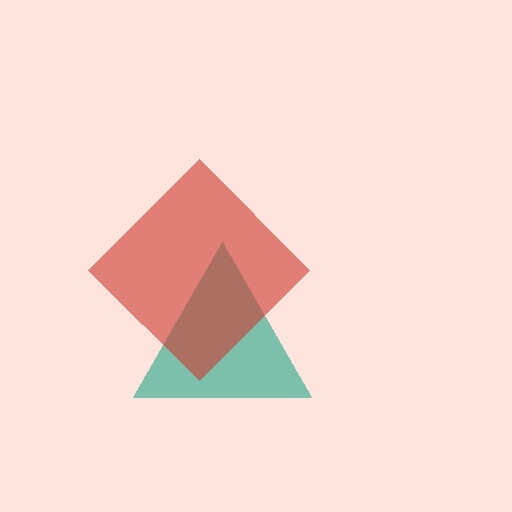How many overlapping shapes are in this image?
There are 2 overlapping shapes in the image.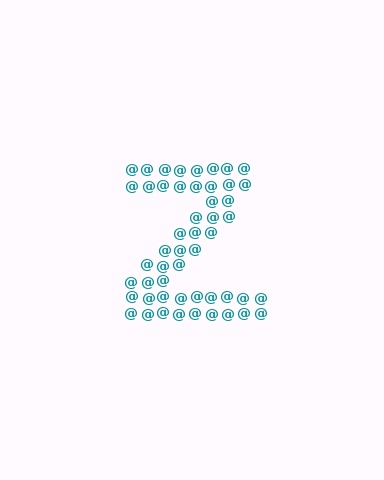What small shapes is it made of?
It is made of small at signs.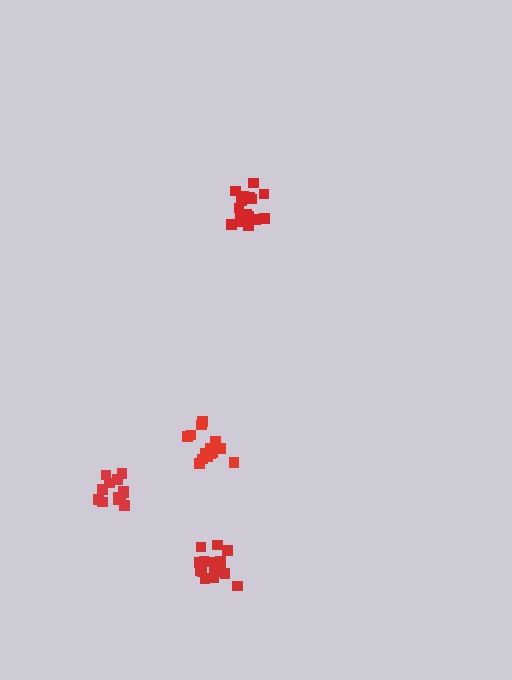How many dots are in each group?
Group 1: 13 dots, Group 2: 16 dots, Group 3: 15 dots, Group 4: 16 dots (60 total).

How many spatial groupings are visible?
There are 4 spatial groupings.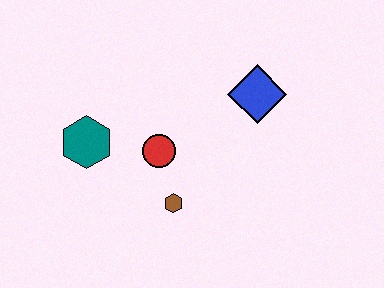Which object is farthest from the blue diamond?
The teal hexagon is farthest from the blue diamond.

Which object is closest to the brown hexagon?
The red circle is closest to the brown hexagon.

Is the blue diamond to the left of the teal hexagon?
No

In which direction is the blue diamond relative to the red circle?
The blue diamond is to the right of the red circle.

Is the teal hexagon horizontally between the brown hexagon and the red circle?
No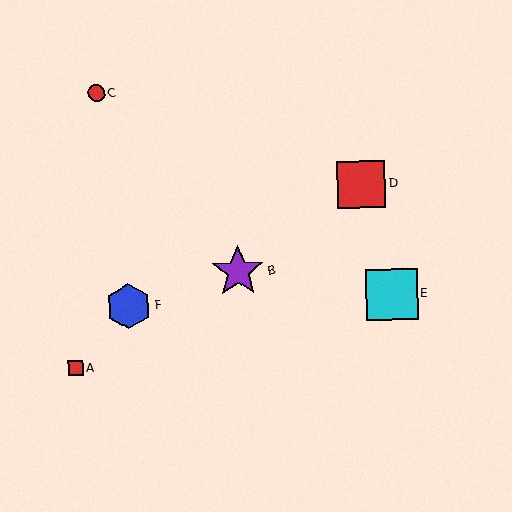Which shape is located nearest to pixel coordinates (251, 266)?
The purple star (labeled B) at (238, 272) is nearest to that location.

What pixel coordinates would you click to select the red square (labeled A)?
Click at (76, 368) to select the red square A.